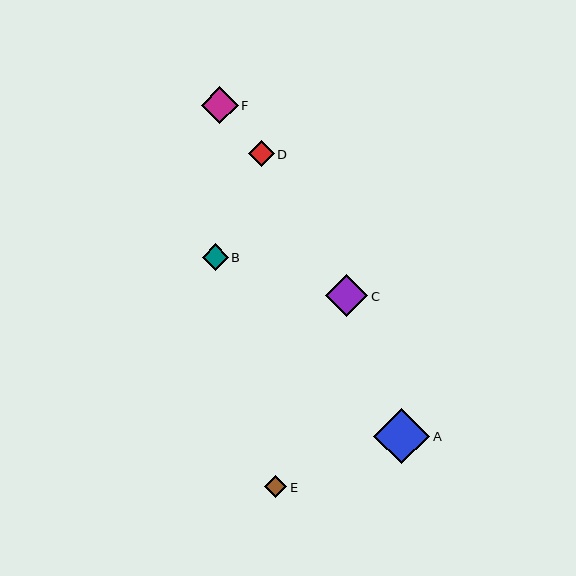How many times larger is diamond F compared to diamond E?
Diamond F is approximately 1.7 times the size of diamond E.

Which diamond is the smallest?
Diamond E is the smallest with a size of approximately 22 pixels.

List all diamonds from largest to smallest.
From largest to smallest: A, C, F, D, B, E.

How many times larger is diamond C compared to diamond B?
Diamond C is approximately 1.6 times the size of diamond B.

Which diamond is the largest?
Diamond A is the largest with a size of approximately 56 pixels.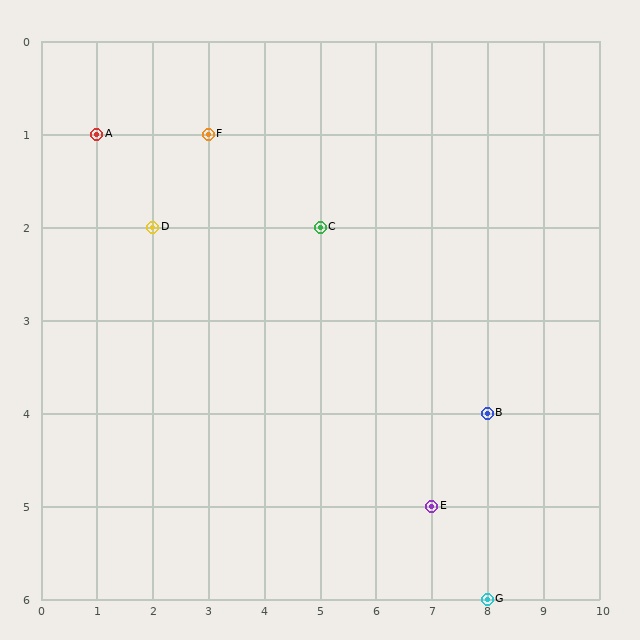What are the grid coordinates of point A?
Point A is at grid coordinates (1, 1).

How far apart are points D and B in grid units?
Points D and B are 6 columns and 2 rows apart (about 6.3 grid units diagonally).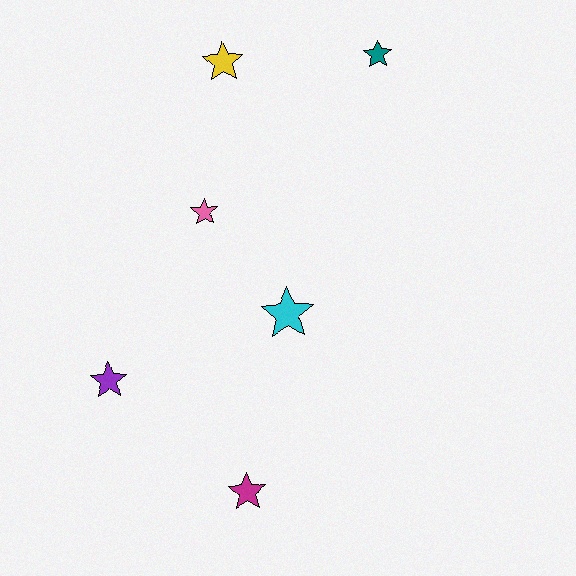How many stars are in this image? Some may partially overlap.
There are 6 stars.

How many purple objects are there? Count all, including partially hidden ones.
There is 1 purple object.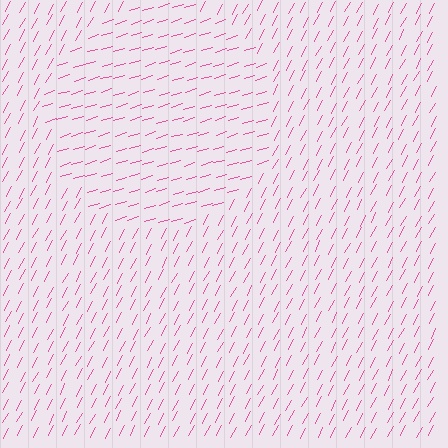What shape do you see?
I see a circle.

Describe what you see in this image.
The image is filled with small pink line segments. A circle region in the image has lines oriented differently from the surrounding lines, creating a visible texture boundary.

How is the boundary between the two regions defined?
The boundary is defined purely by a change in line orientation (approximately 45 degrees difference). All lines are the same color and thickness.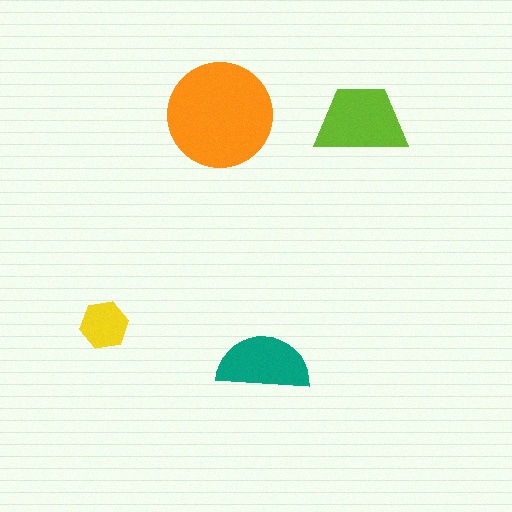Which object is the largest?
The orange circle.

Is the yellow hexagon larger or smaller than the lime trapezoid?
Smaller.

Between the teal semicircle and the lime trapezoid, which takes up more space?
The lime trapezoid.